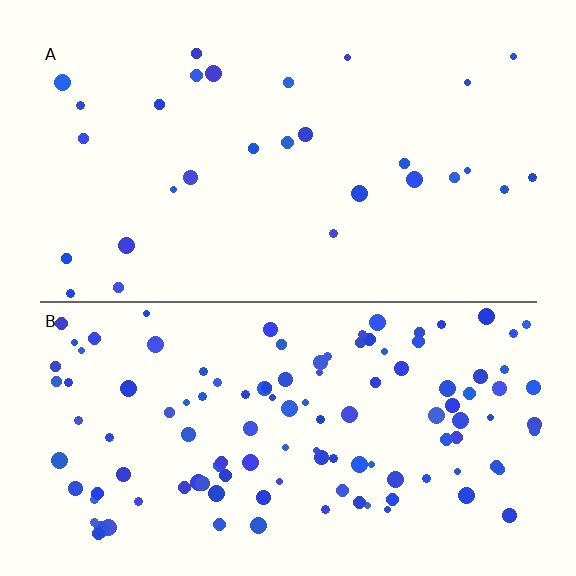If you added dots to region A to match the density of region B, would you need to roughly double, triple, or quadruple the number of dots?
Approximately quadruple.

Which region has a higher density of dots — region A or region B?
B (the bottom).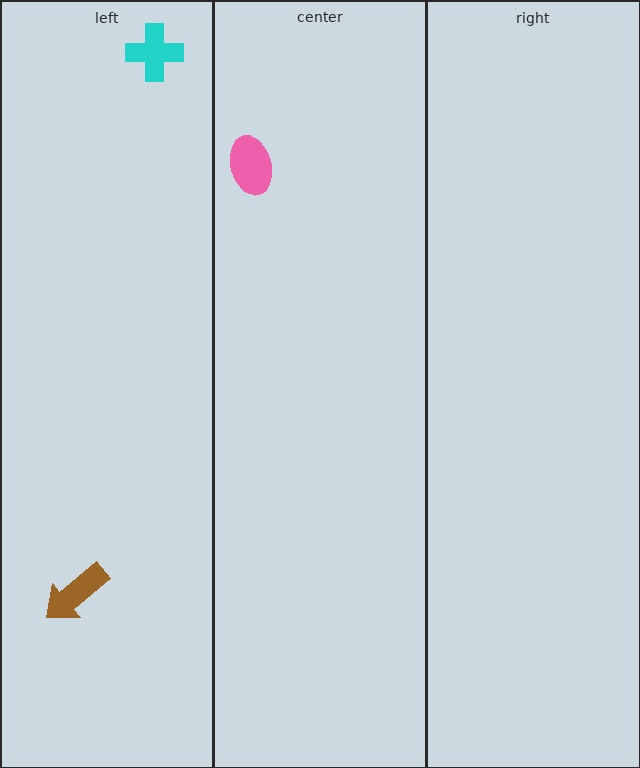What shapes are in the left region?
The cyan cross, the brown arrow.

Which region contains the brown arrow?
The left region.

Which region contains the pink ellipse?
The center region.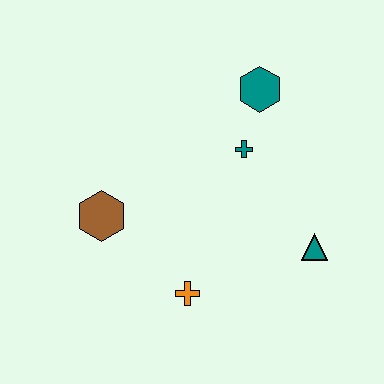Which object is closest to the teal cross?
The teal hexagon is closest to the teal cross.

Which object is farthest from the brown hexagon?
The teal triangle is farthest from the brown hexagon.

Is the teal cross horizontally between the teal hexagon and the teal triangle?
No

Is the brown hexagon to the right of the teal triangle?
No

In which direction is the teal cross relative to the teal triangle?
The teal cross is above the teal triangle.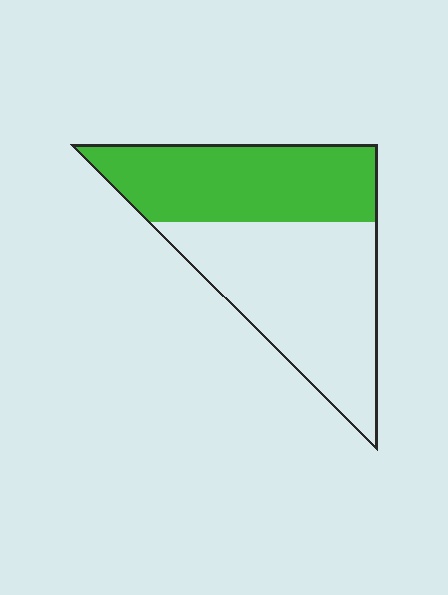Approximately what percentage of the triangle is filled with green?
Approximately 45%.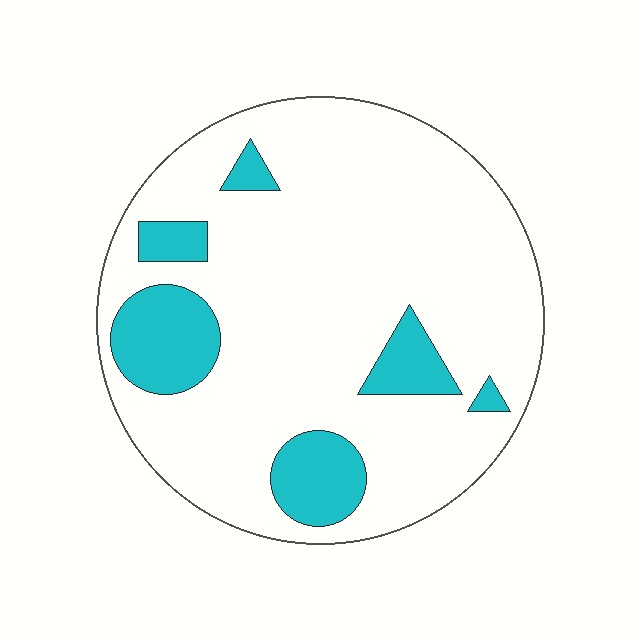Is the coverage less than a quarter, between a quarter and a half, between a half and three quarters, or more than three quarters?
Less than a quarter.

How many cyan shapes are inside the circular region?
6.